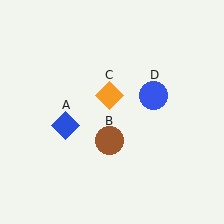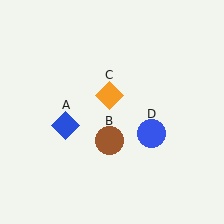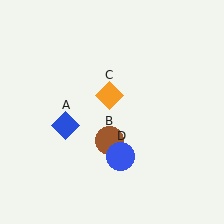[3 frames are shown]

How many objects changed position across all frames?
1 object changed position: blue circle (object D).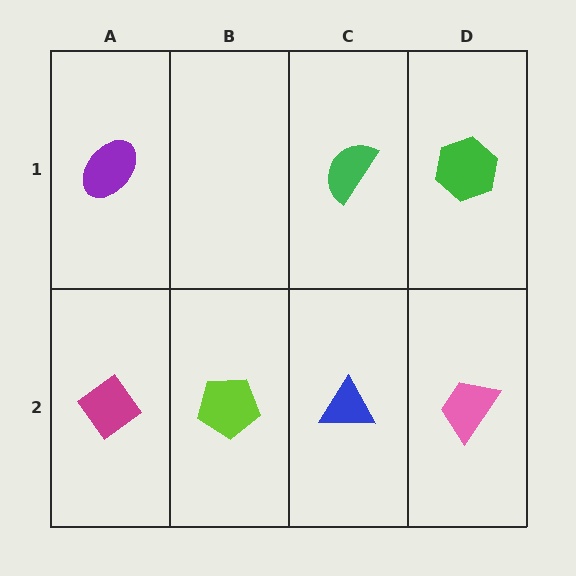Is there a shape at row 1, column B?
No, that cell is empty.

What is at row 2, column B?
A lime pentagon.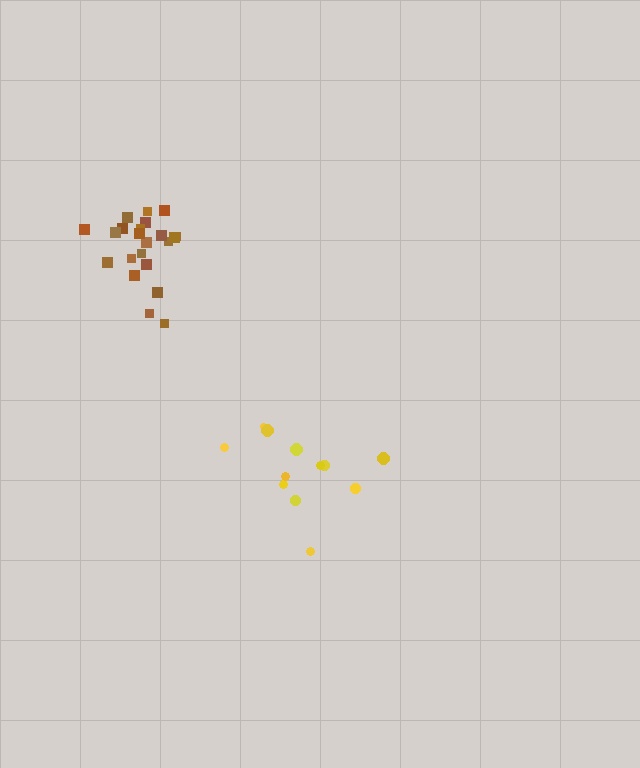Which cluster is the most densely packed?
Brown.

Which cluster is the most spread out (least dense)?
Yellow.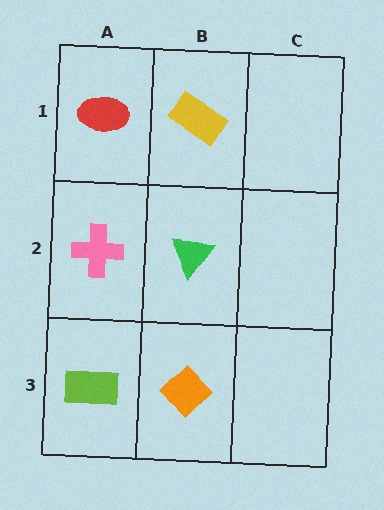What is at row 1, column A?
A red ellipse.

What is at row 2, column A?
A pink cross.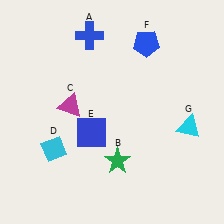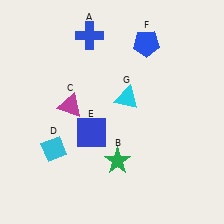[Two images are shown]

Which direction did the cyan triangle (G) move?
The cyan triangle (G) moved left.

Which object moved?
The cyan triangle (G) moved left.